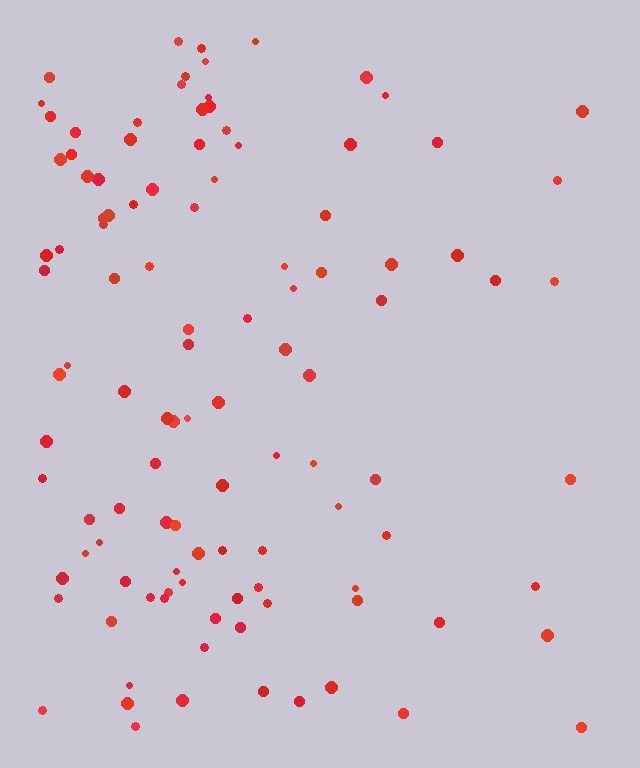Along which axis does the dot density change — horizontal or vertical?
Horizontal.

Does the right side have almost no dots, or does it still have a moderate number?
Still a moderate number, just noticeably fewer than the left.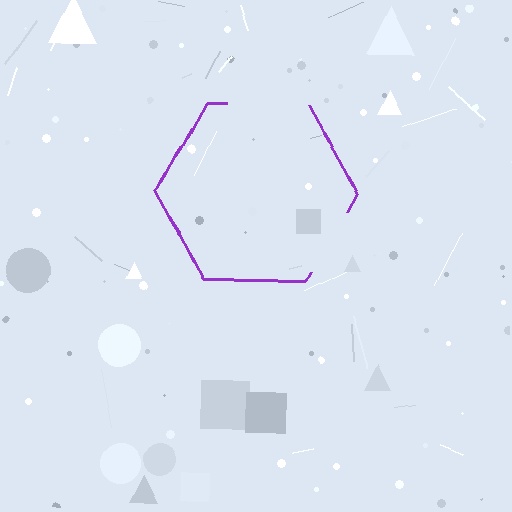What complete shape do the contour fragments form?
The contour fragments form a hexagon.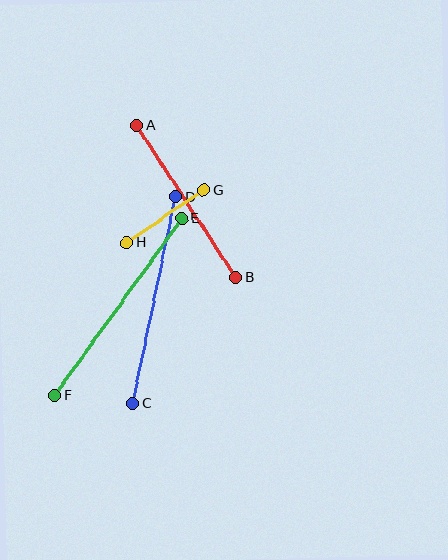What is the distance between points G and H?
The distance is approximately 93 pixels.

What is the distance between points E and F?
The distance is approximately 218 pixels.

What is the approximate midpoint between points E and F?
The midpoint is at approximately (118, 307) pixels.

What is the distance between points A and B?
The distance is approximately 181 pixels.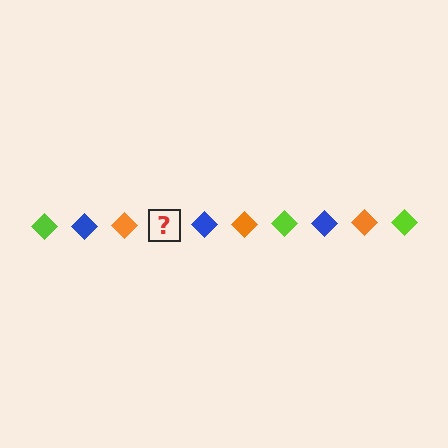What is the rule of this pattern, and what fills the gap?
The rule is that the pattern cycles through lime, blue, orange diamonds. The gap should be filled with a lime diamond.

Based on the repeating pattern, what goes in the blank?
The blank should be a lime diamond.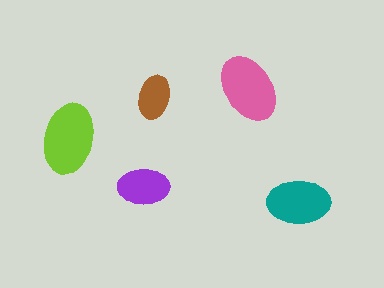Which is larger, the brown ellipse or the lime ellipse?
The lime one.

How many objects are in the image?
There are 5 objects in the image.